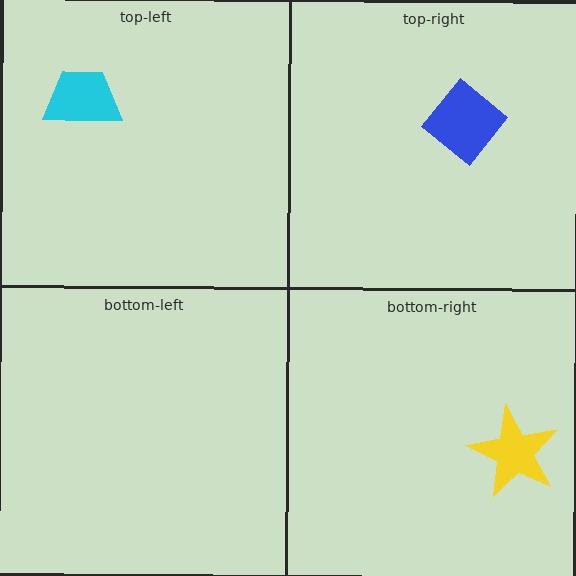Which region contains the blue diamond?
The top-right region.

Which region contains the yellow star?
The bottom-right region.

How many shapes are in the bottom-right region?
1.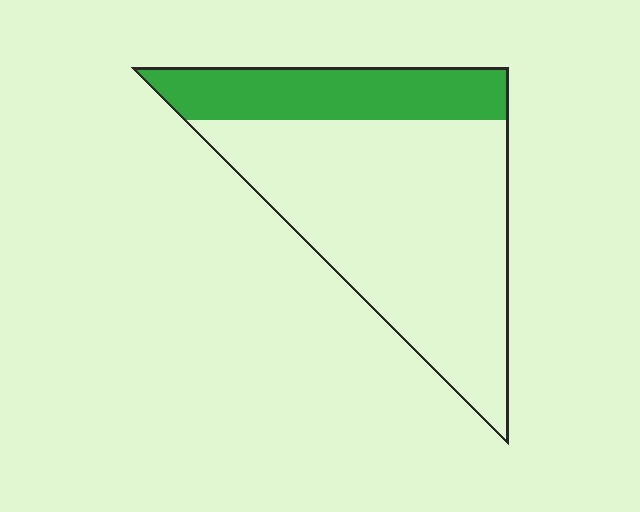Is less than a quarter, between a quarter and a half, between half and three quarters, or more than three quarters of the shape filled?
Between a quarter and a half.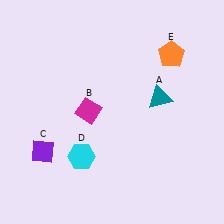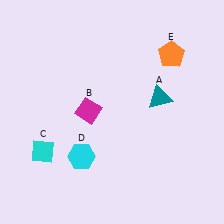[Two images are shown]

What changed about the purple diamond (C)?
In Image 1, C is purple. In Image 2, it changed to cyan.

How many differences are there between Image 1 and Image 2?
There is 1 difference between the two images.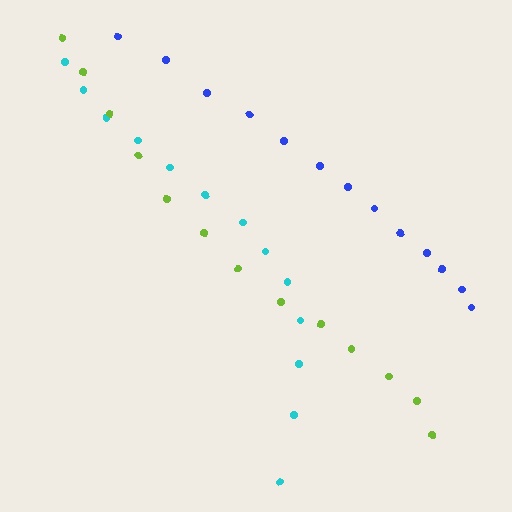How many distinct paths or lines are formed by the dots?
There are 3 distinct paths.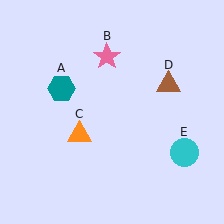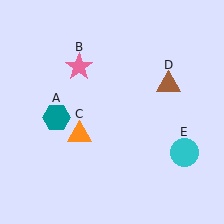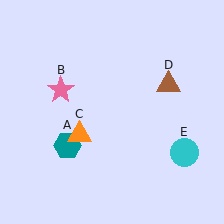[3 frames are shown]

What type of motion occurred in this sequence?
The teal hexagon (object A), pink star (object B) rotated counterclockwise around the center of the scene.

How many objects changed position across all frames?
2 objects changed position: teal hexagon (object A), pink star (object B).